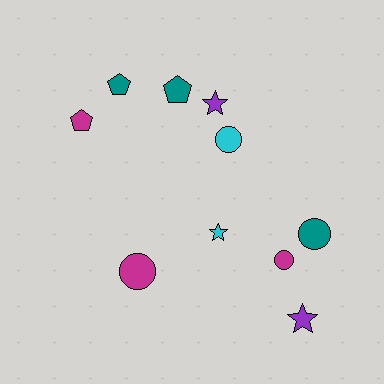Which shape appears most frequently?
Circle, with 4 objects.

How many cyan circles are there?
There is 1 cyan circle.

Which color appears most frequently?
Teal, with 3 objects.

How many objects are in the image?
There are 10 objects.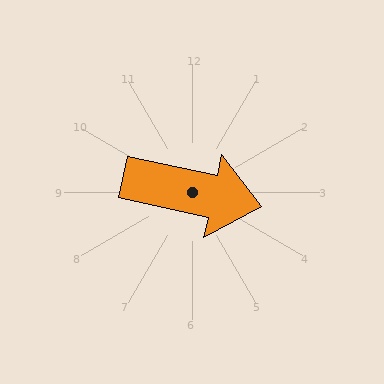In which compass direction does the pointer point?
East.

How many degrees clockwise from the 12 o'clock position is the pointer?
Approximately 102 degrees.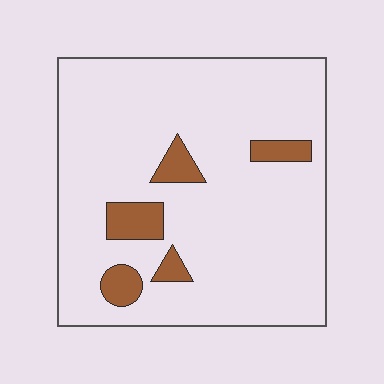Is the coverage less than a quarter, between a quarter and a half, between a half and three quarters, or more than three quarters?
Less than a quarter.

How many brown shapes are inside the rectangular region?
5.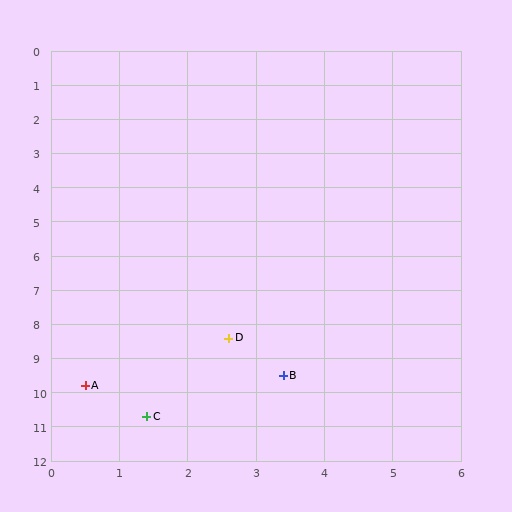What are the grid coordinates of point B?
Point B is at approximately (3.4, 9.5).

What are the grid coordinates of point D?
Point D is at approximately (2.6, 8.4).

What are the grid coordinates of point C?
Point C is at approximately (1.4, 10.7).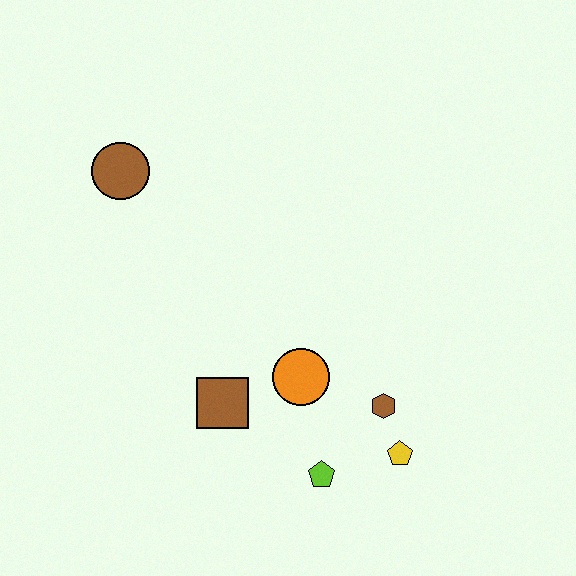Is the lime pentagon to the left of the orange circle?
No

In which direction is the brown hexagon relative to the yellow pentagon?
The brown hexagon is above the yellow pentagon.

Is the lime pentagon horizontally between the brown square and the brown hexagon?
Yes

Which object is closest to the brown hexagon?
The yellow pentagon is closest to the brown hexagon.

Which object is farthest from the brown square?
The brown circle is farthest from the brown square.